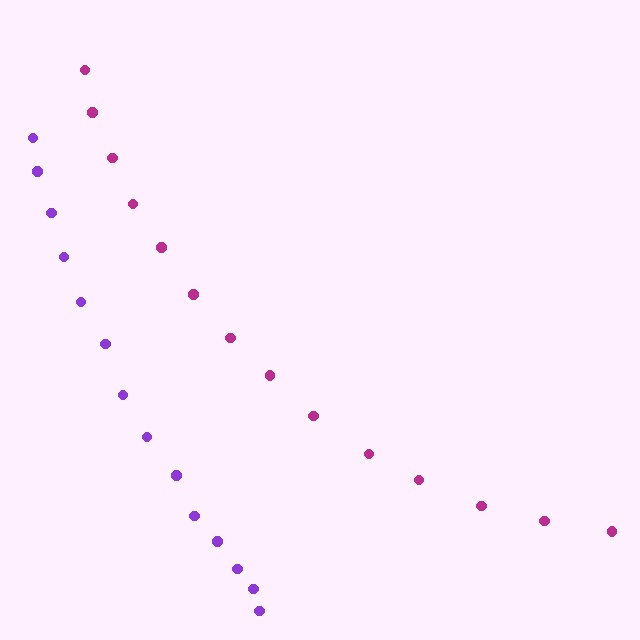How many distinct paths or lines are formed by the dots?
There are 2 distinct paths.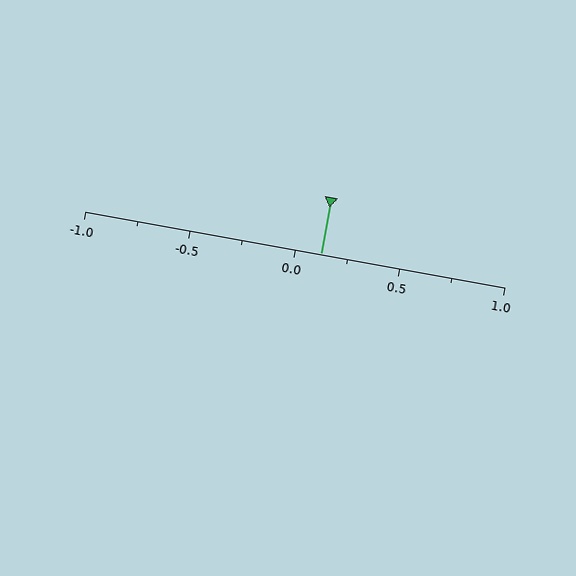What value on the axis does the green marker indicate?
The marker indicates approximately 0.12.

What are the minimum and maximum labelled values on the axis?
The axis runs from -1.0 to 1.0.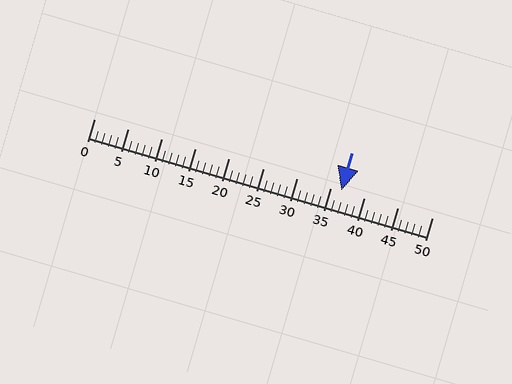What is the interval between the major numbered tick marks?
The major tick marks are spaced 5 units apart.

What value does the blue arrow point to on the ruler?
The blue arrow points to approximately 37.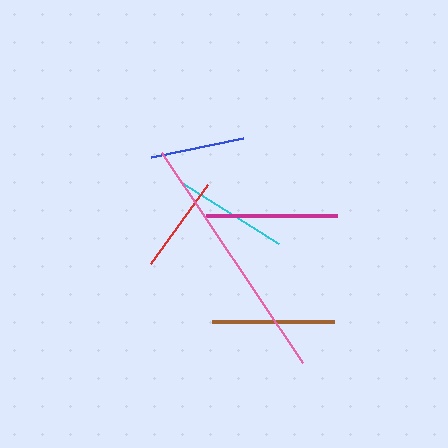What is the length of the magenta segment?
The magenta segment is approximately 131 pixels long.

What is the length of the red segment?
The red segment is approximately 98 pixels long.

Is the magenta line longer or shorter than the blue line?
The magenta line is longer than the blue line.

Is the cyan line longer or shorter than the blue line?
The cyan line is longer than the blue line.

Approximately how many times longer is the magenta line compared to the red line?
The magenta line is approximately 1.3 times the length of the red line.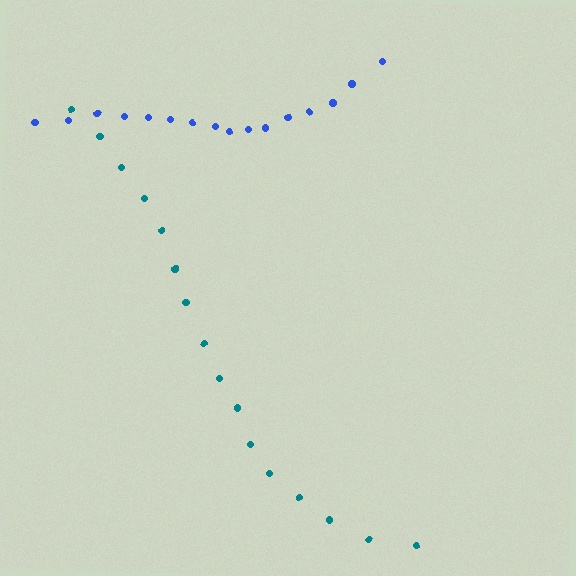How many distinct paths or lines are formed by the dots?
There are 2 distinct paths.